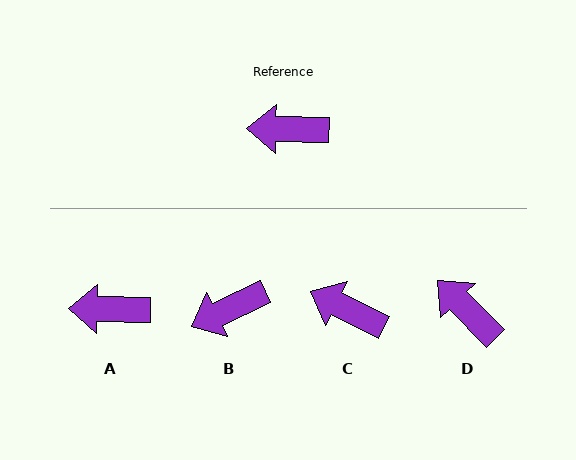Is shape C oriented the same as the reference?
No, it is off by about 25 degrees.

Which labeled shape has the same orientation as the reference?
A.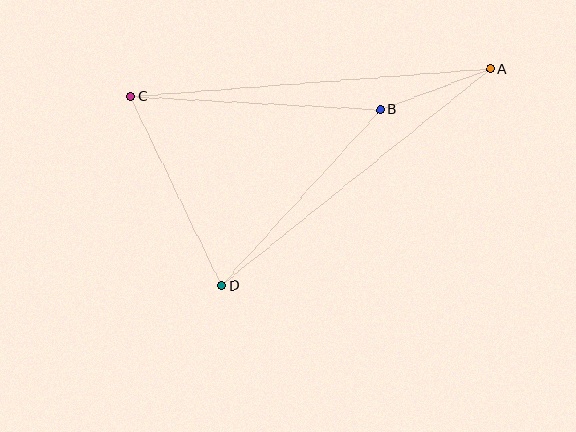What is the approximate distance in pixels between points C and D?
The distance between C and D is approximately 210 pixels.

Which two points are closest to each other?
Points A and B are closest to each other.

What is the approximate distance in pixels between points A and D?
The distance between A and D is approximately 345 pixels.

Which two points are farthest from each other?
Points A and C are farthest from each other.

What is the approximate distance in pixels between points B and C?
The distance between B and C is approximately 250 pixels.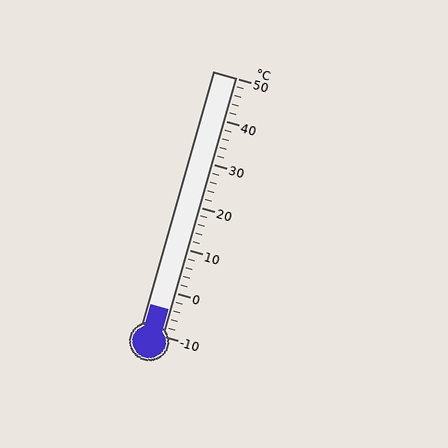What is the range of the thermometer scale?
The thermometer scale ranges from -10°C to 50°C.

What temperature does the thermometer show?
The thermometer shows approximately -4°C.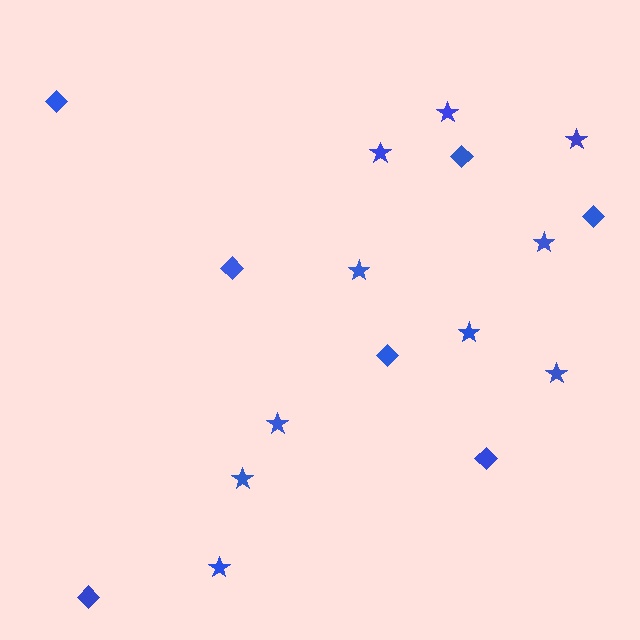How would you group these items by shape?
There are 2 groups: one group of stars (10) and one group of diamonds (7).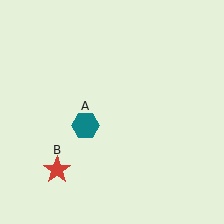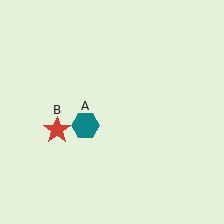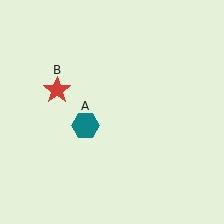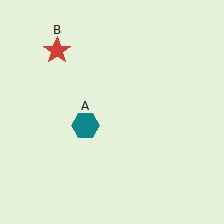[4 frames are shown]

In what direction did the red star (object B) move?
The red star (object B) moved up.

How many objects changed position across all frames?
1 object changed position: red star (object B).